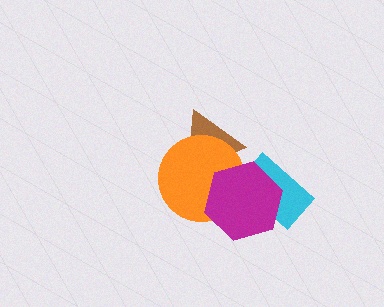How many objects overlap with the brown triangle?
2 objects overlap with the brown triangle.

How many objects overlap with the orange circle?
2 objects overlap with the orange circle.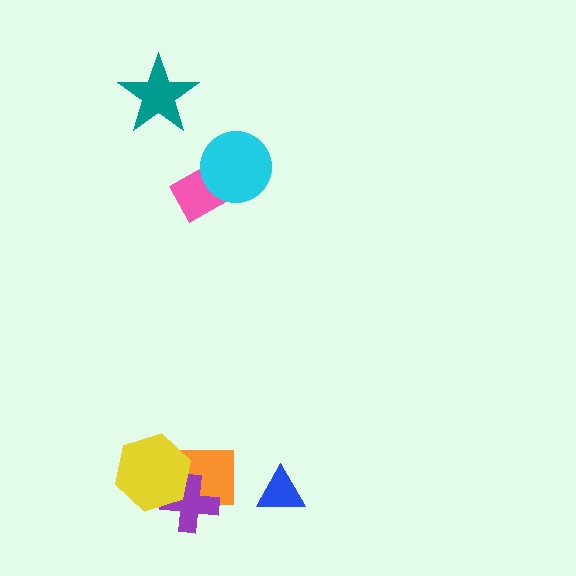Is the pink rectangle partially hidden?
Yes, it is partially covered by another shape.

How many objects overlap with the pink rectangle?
1 object overlaps with the pink rectangle.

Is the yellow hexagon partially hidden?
No, no other shape covers it.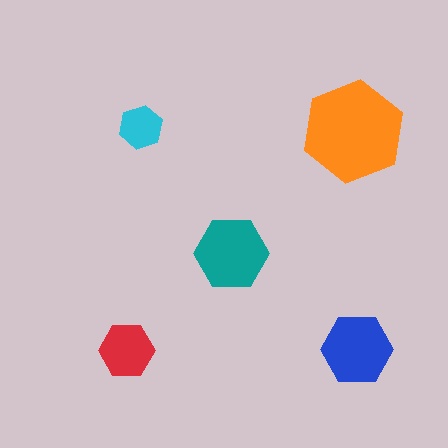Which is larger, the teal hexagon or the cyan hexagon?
The teal one.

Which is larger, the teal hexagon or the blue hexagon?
The teal one.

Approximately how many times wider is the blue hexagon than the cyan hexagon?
About 1.5 times wider.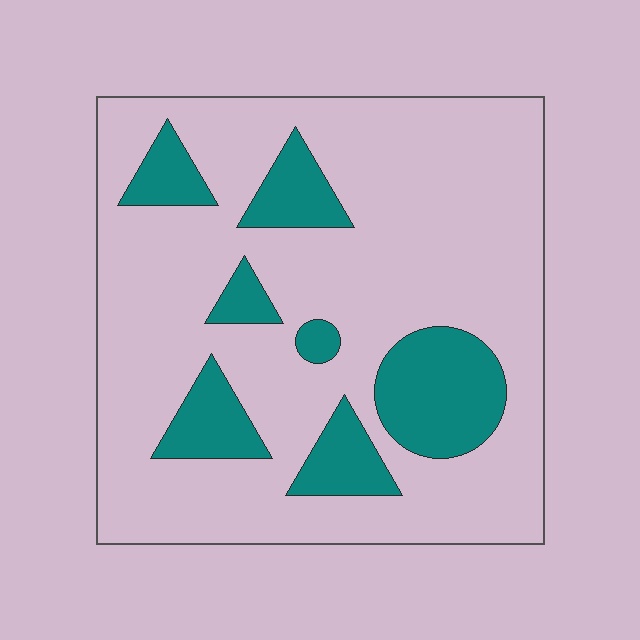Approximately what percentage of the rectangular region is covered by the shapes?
Approximately 20%.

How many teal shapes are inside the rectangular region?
7.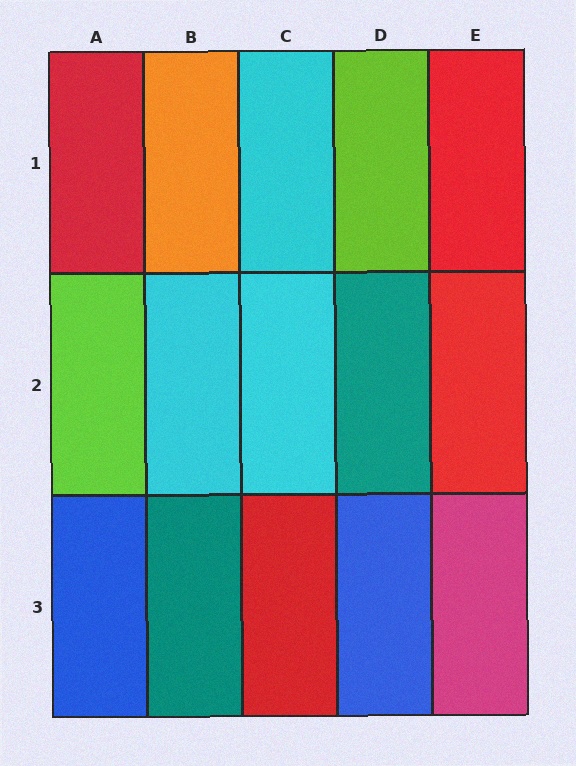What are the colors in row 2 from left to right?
Lime, cyan, cyan, teal, red.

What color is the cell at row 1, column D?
Lime.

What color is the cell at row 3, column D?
Blue.